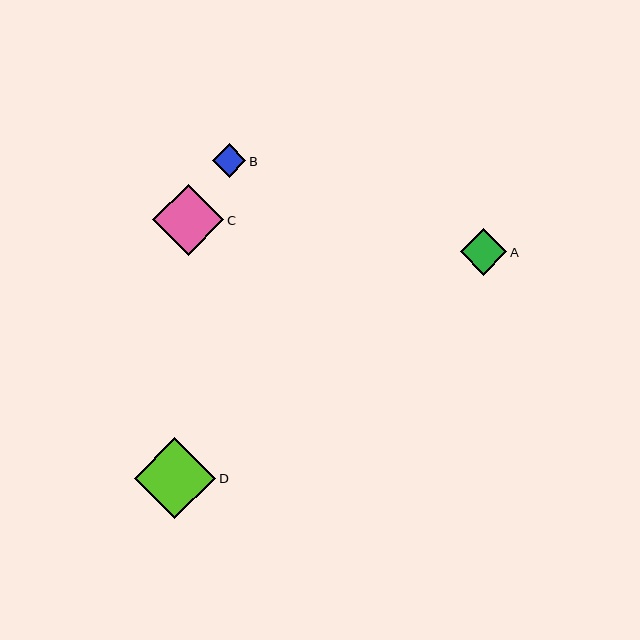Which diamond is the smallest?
Diamond B is the smallest with a size of approximately 33 pixels.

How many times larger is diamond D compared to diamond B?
Diamond D is approximately 2.5 times the size of diamond B.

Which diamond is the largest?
Diamond D is the largest with a size of approximately 81 pixels.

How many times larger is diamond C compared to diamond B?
Diamond C is approximately 2.1 times the size of diamond B.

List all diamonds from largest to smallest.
From largest to smallest: D, C, A, B.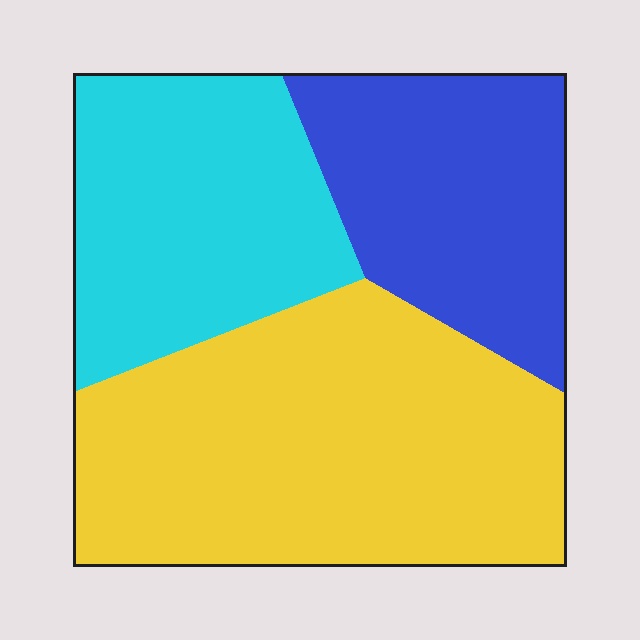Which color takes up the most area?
Yellow, at roughly 45%.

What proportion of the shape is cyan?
Cyan takes up between a sixth and a third of the shape.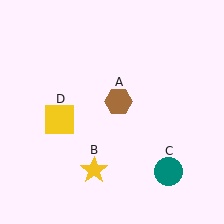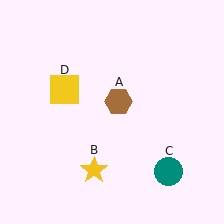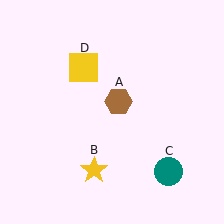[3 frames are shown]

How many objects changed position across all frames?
1 object changed position: yellow square (object D).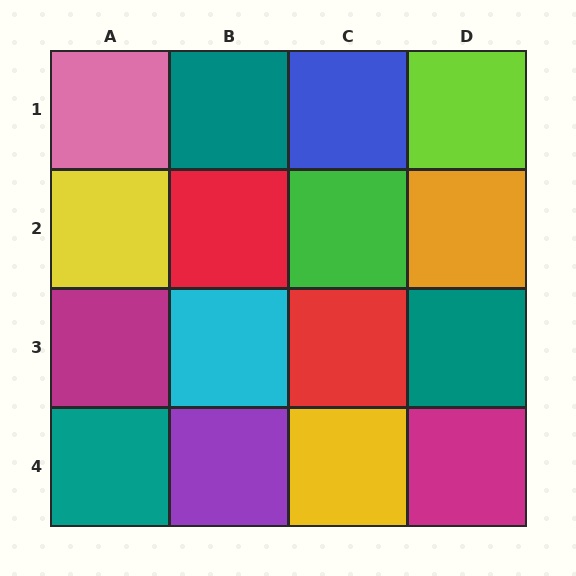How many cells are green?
1 cell is green.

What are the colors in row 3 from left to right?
Magenta, cyan, red, teal.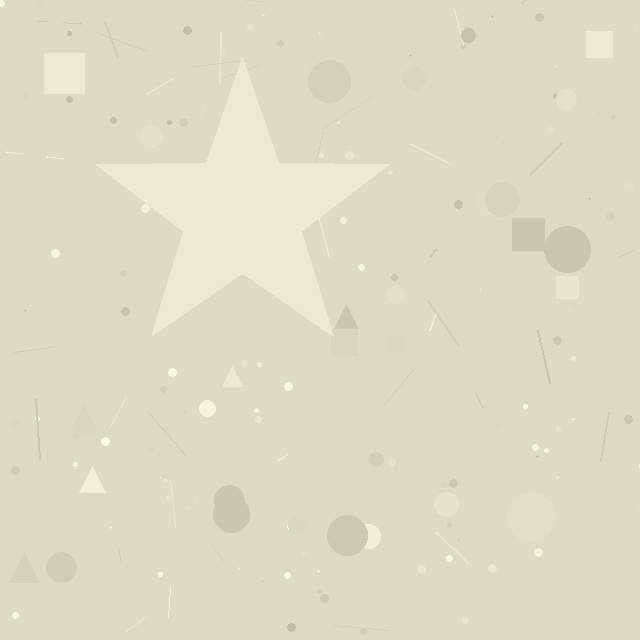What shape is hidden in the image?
A star is hidden in the image.